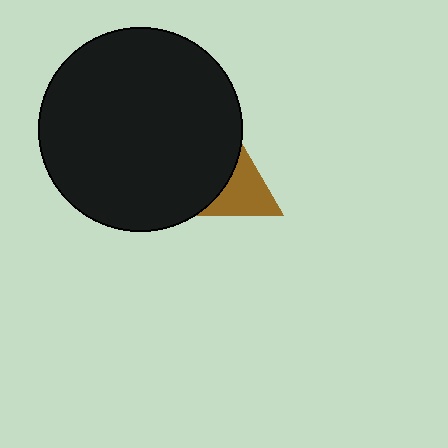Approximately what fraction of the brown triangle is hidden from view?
Roughly 68% of the brown triangle is hidden behind the black circle.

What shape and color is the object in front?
The object in front is a black circle.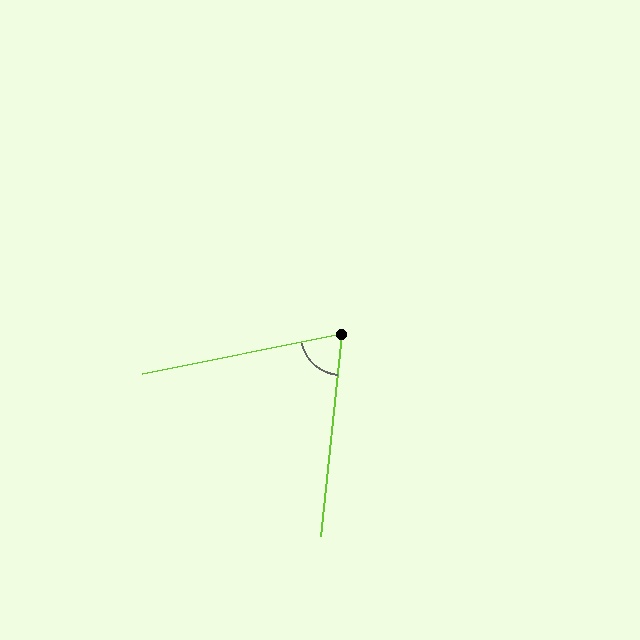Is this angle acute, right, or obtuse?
It is acute.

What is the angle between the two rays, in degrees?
Approximately 73 degrees.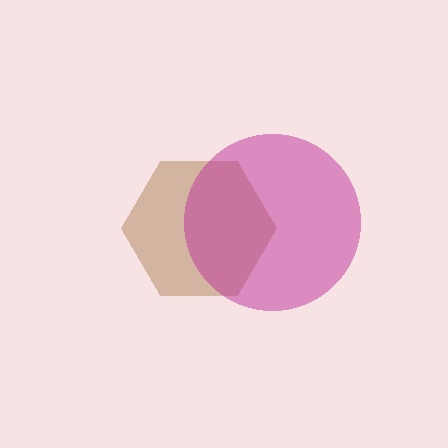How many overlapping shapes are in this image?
There are 2 overlapping shapes in the image.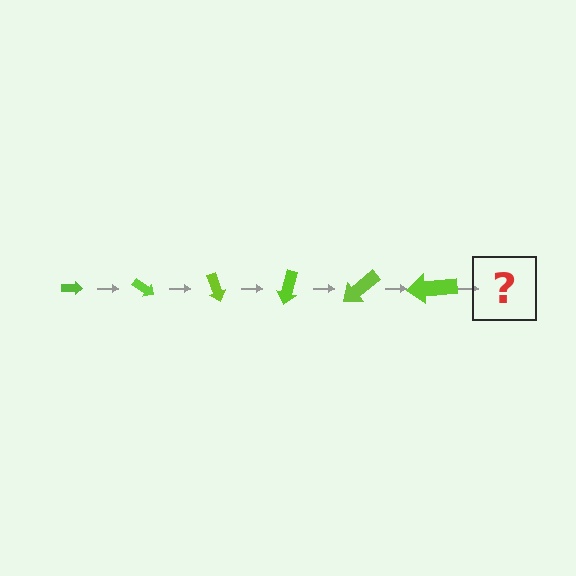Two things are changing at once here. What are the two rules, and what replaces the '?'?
The two rules are that the arrow grows larger each step and it rotates 35 degrees each step. The '?' should be an arrow, larger than the previous one and rotated 210 degrees from the start.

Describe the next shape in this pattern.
It should be an arrow, larger than the previous one and rotated 210 degrees from the start.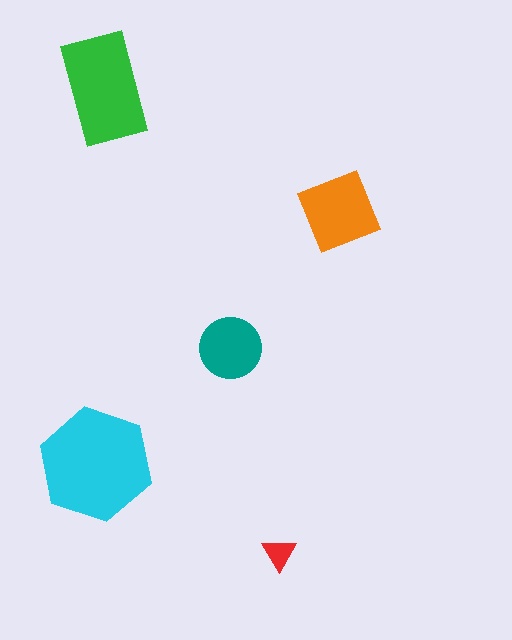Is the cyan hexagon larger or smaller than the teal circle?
Larger.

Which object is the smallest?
The red triangle.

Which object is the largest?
The cyan hexagon.